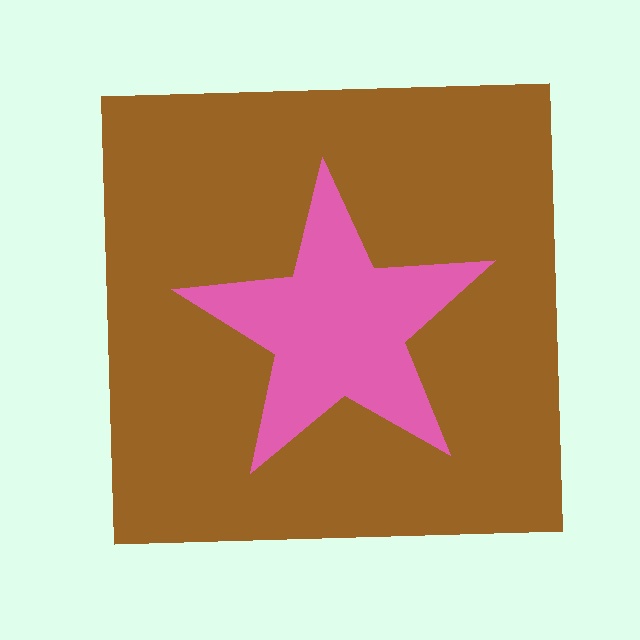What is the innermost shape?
The pink star.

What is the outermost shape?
The brown square.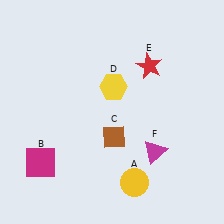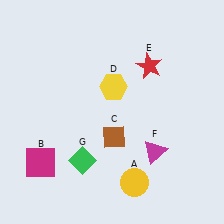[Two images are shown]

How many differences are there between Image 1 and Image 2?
There is 1 difference between the two images.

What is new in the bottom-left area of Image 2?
A green diamond (G) was added in the bottom-left area of Image 2.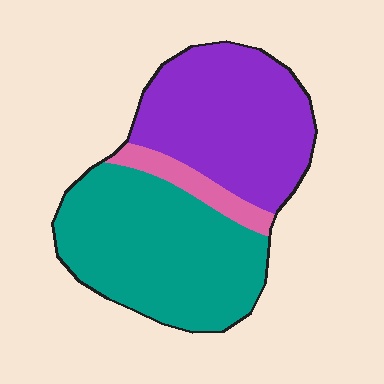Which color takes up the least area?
Pink, at roughly 10%.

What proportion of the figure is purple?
Purple covers around 40% of the figure.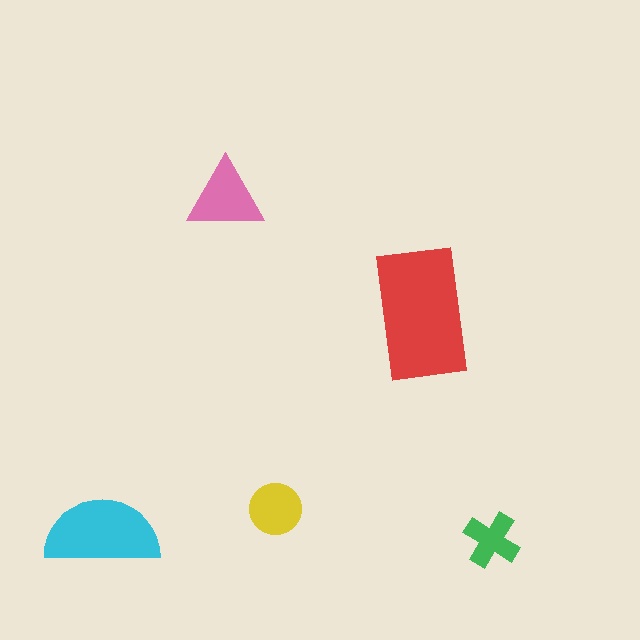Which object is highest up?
The pink triangle is topmost.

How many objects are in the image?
There are 5 objects in the image.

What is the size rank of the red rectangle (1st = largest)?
1st.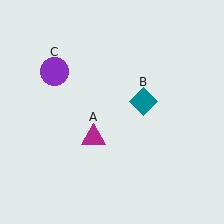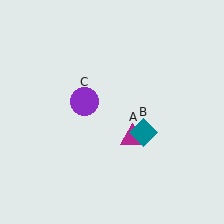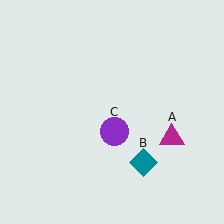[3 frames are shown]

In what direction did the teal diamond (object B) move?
The teal diamond (object B) moved down.